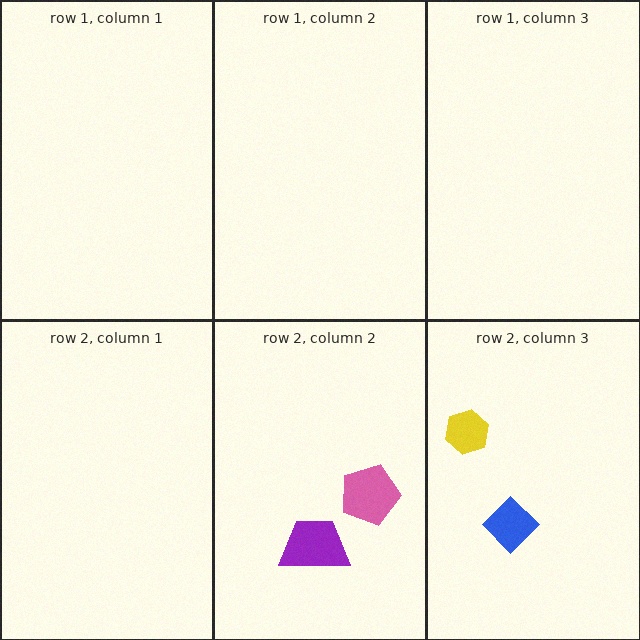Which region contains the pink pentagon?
The row 2, column 2 region.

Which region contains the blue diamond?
The row 2, column 3 region.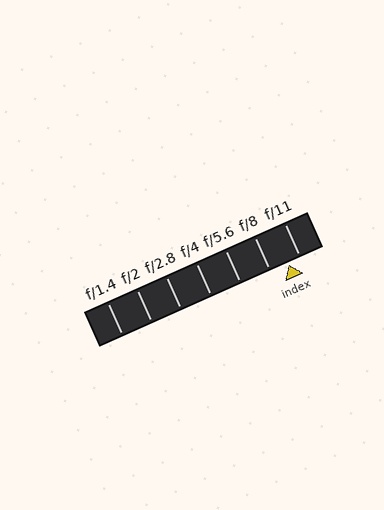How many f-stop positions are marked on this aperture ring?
There are 7 f-stop positions marked.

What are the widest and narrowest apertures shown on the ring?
The widest aperture shown is f/1.4 and the narrowest is f/11.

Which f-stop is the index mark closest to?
The index mark is closest to f/11.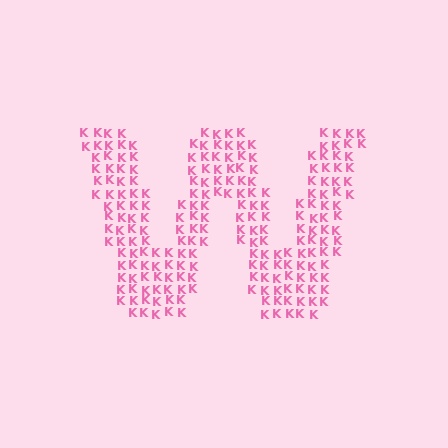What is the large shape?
The large shape is the letter W.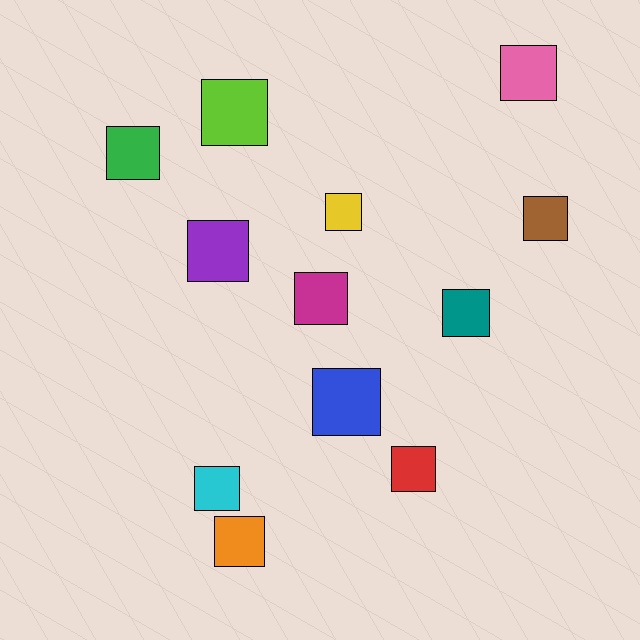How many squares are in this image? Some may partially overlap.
There are 12 squares.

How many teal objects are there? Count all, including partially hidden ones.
There is 1 teal object.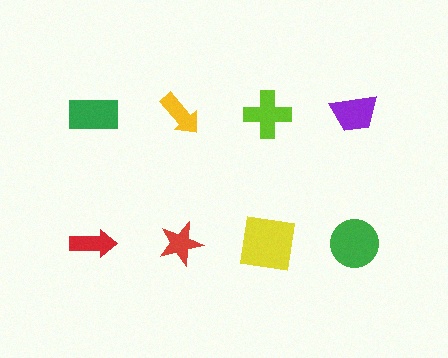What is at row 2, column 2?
A red star.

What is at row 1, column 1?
A green rectangle.